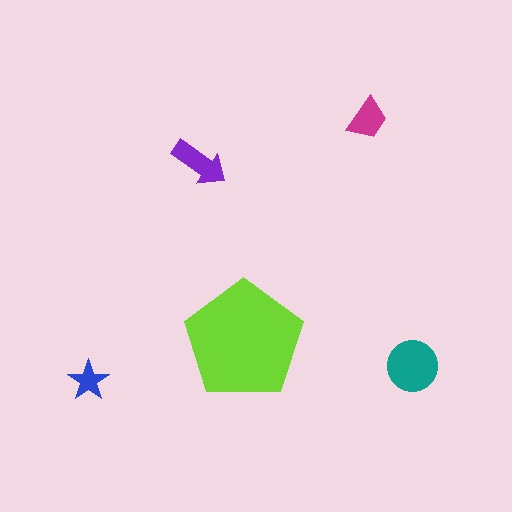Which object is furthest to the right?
The teal circle is rightmost.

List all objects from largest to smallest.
The lime pentagon, the teal circle, the purple arrow, the magenta trapezoid, the blue star.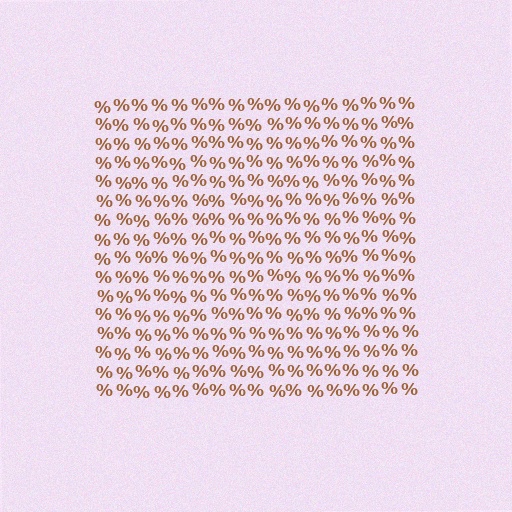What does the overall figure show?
The overall figure shows a square.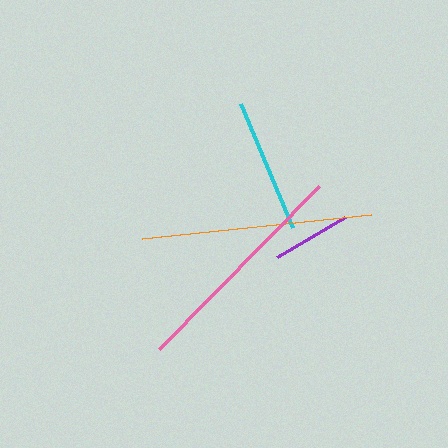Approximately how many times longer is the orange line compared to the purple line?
The orange line is approximately 2.9 times the length of the purple line.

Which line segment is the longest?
The orange line is the longest at approximately 230 pixels.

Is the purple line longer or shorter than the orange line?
The orange line is longer than the purple line.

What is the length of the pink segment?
The pink segment is approximately 228 pixels long.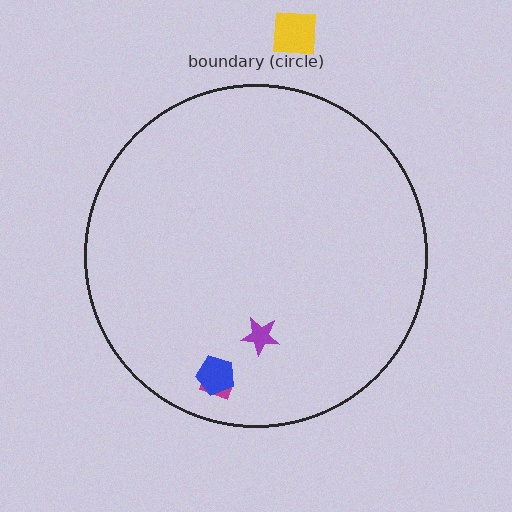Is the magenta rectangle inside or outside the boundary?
Inside.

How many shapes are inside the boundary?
3 inside, 1 outside.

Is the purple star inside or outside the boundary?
Inside.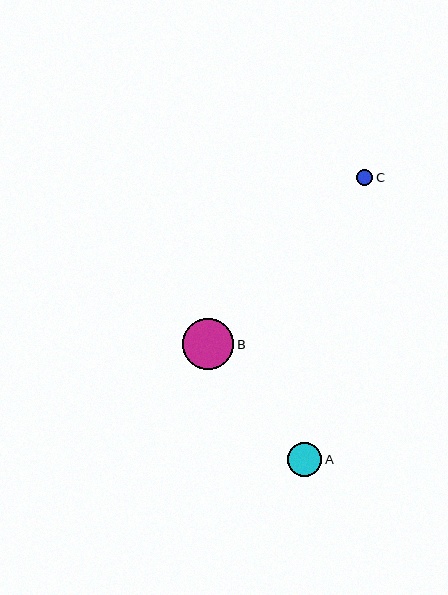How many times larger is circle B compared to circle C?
Circle B is approximately 3.1 times the size of circle C.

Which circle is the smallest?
Circle C is the smallest with a size of approximately 16 pixels.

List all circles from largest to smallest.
From largest to smallest: B, A, C.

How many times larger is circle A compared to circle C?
Circle A is approximately 2.1 times the size of circle C.